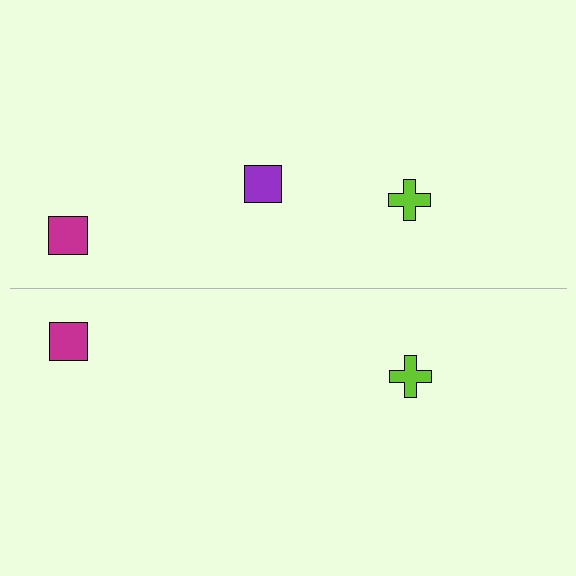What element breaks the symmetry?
A purple square is missing from the bottom side.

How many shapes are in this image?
There are 5 shapes in this image.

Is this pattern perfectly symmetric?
No, the pattern is not perfectly symmetric. A purple square is missing from the bottom side.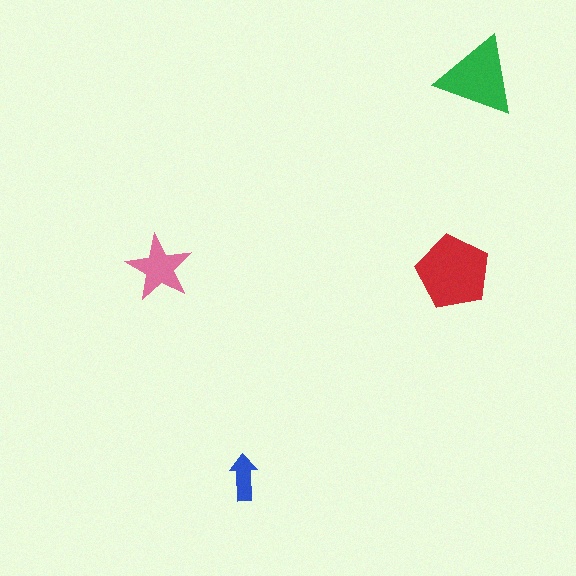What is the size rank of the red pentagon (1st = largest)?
1st.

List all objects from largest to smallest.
The red pentagon, the green triangle, the pink star, the blue arrow.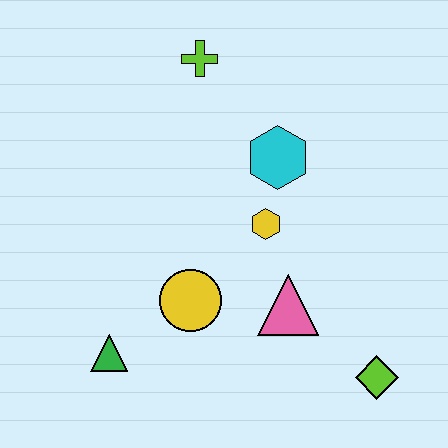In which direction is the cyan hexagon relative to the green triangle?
The cyan hexagon is above the green triangle.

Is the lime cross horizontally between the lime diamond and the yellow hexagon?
No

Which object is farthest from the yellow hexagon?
The green triangle is farthest from the yellow hexagon.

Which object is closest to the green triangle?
The yellow circle is closest to the green triangle.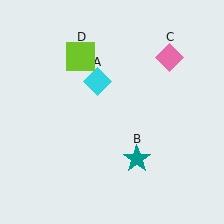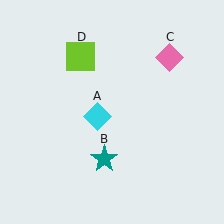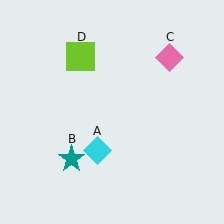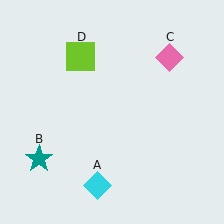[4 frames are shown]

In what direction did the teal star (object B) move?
The teal star (object B) moved left.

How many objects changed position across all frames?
2 objects changed position: cyan diamond (object A), teal star (object B).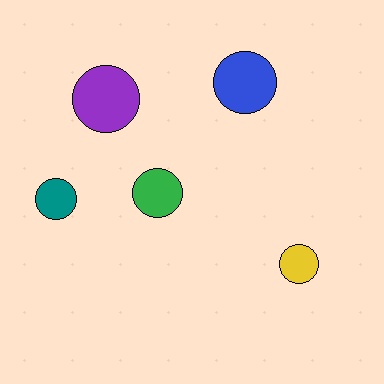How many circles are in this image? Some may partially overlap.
There are 5 circles.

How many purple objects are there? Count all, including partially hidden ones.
There is 1 purple object.